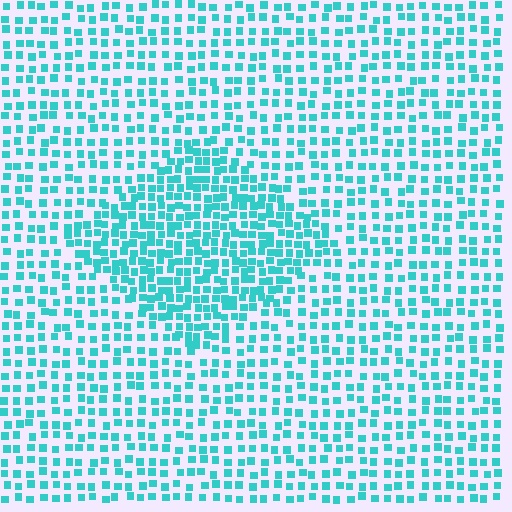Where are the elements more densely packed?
The elements are more densely packed inside the diamond boundary.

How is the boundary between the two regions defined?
The boundary is defined by a change in element density (approximately 1.8x ratio). All elements are the same color, size, and shape.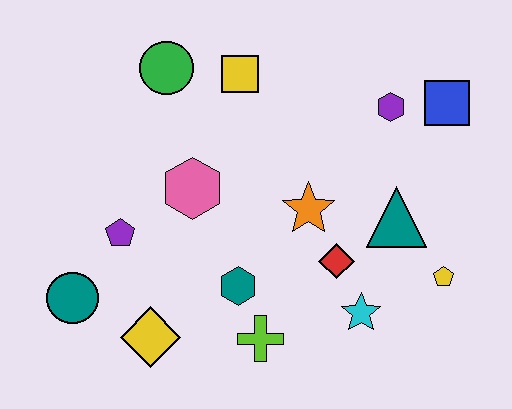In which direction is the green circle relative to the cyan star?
The green circle is above the cyan star.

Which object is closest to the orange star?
The red diamond is closest to the orange star.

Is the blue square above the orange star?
Yes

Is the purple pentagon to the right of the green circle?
No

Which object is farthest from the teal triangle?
The teal circle is farthest from the teal triangle.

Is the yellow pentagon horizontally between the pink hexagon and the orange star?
No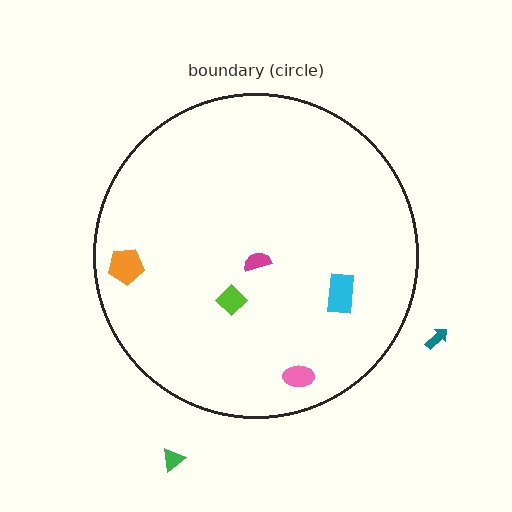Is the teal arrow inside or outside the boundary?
Outside.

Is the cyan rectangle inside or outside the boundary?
Inside.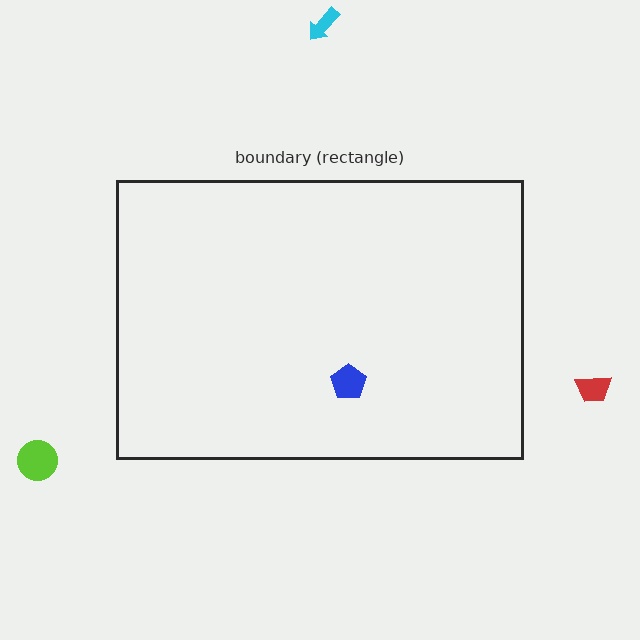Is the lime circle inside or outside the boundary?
Outside.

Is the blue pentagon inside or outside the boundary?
Inside.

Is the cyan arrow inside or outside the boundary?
Outside.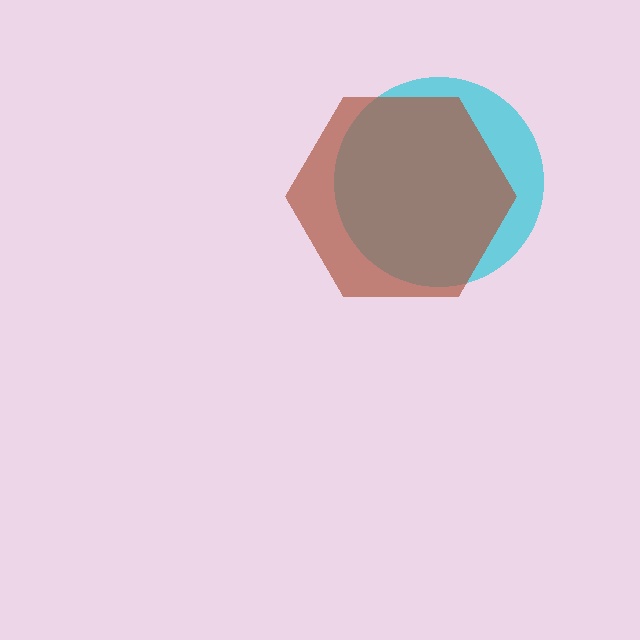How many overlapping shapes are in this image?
There are 2 overlapping shapes in the image.